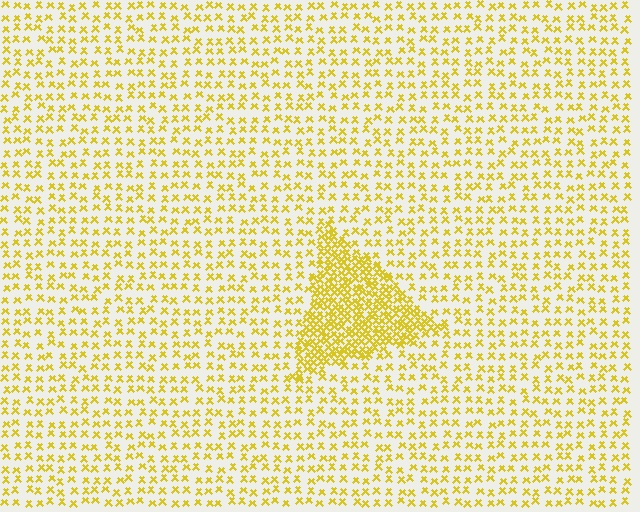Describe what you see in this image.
The image contains small yellow elements arranged at two different densities. A triangle-shaped region is visible where the elements are more densely packed than the surrounding area.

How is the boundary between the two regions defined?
The boundary is defined by a change in element density (approximately 2.7x ratio). All elements are the same color, size, and shape.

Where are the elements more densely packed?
The elements are more densely packed inside the triangle boundary.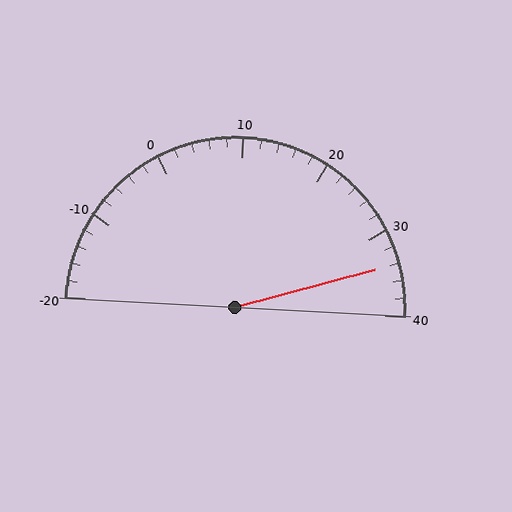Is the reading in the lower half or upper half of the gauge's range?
The reading is in the upper half of the range (-20 to 40).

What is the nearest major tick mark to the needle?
The nearest major tick mark is 30.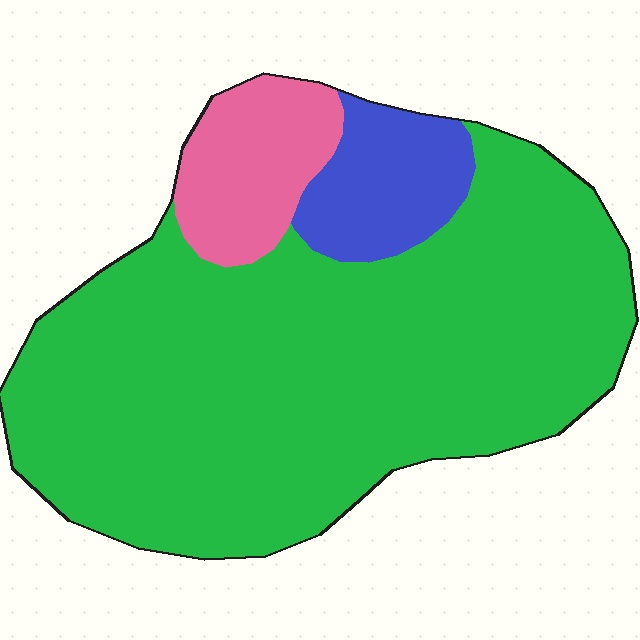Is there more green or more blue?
Green.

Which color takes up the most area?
Green, at roughly 80%.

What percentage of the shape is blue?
Blue takes up less than a sixth of the shape.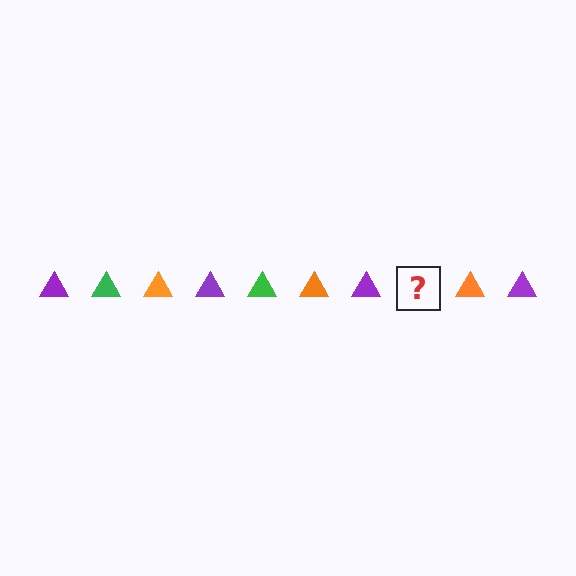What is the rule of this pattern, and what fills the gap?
The rule is that the pattern cycles through purple, green, orange triangles. The gap should be filled with a green triangle.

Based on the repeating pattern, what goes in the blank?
The blank should be a green triangle.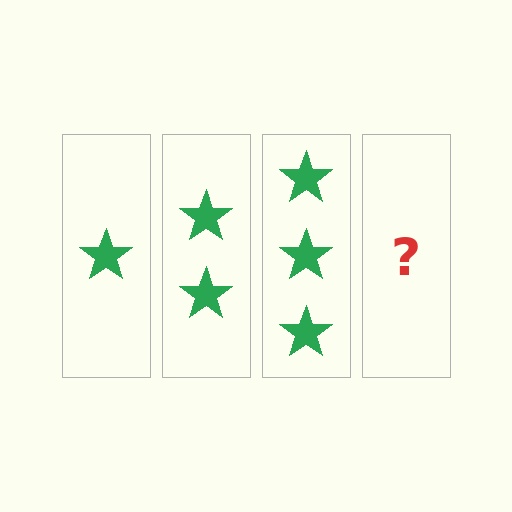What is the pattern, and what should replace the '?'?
The pattern is that each step adds one more star. The '?' should be 4 stars.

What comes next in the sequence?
The next element should be 4 stars.